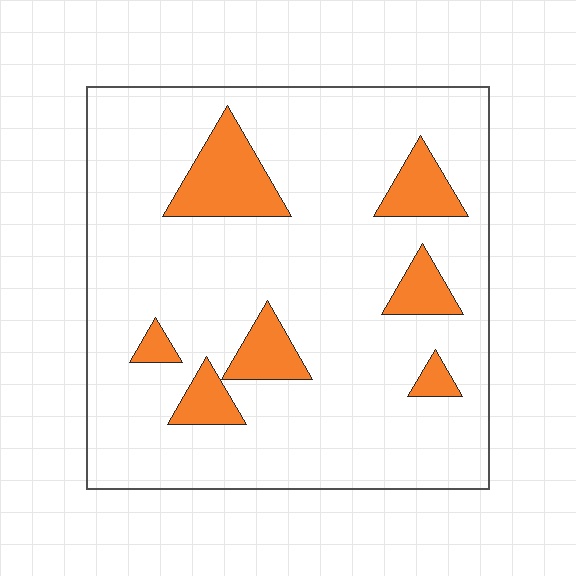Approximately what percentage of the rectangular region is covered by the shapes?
Approximately 15%.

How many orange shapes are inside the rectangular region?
7.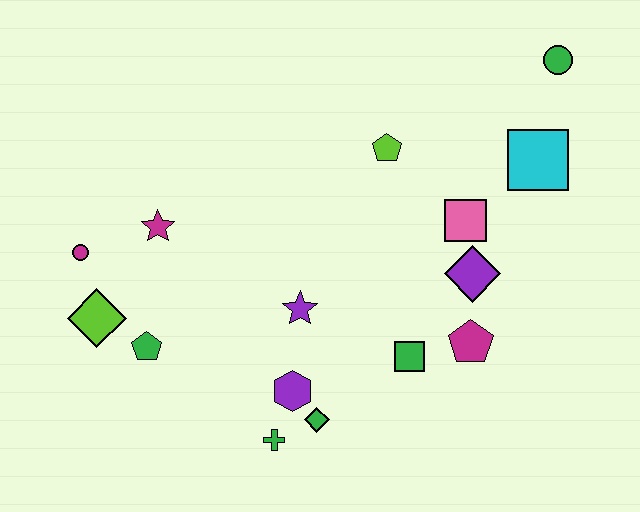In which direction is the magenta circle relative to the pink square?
The magenta circle is to the left of the pink square.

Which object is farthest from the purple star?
The green circle is farthest from the purple star.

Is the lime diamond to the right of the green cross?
No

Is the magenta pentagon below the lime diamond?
Yes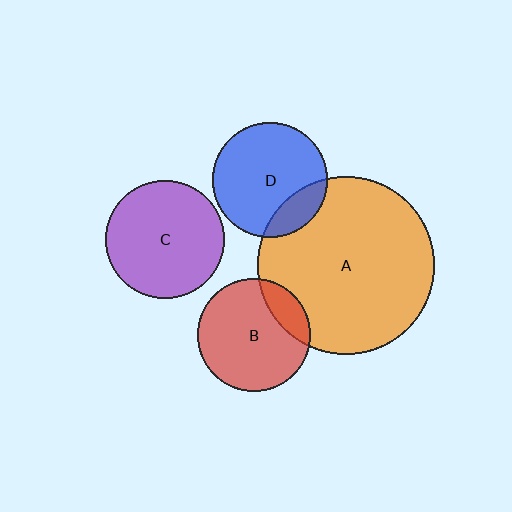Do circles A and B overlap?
Yes.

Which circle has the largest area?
Circle A (orange).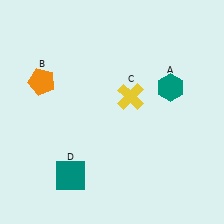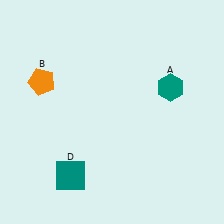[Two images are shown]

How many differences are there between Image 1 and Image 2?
There is 1 difference between the two images.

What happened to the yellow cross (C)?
The yellow cross (C) was removed in Image 2. It was in the top-right area of Image 1.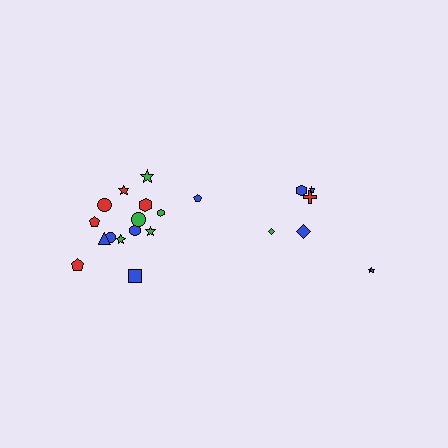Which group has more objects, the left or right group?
The left group.